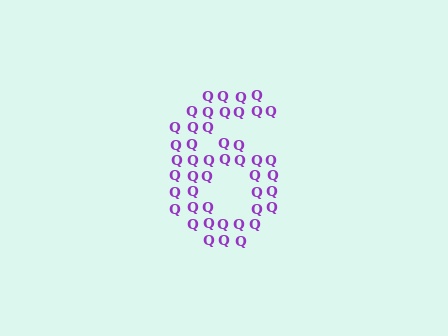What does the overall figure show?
The overall figure shows the digit 6.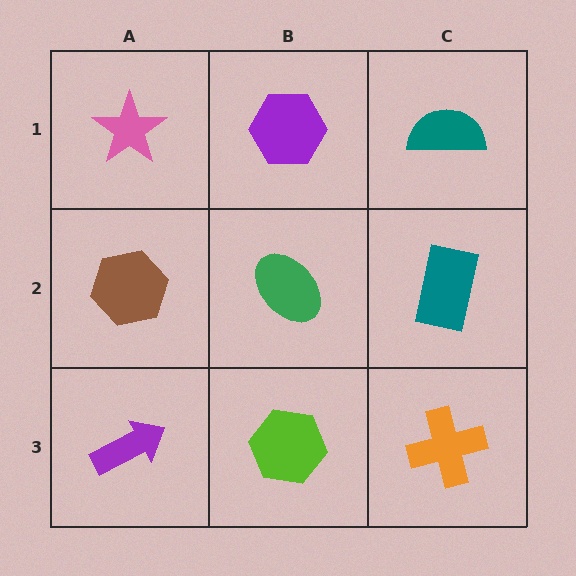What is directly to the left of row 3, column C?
A lime hexagon.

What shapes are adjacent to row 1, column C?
A teal rectangle (row 2, column C), a purple hexagon (row 1, column B).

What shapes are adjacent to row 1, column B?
A green ellipse (row 2, column B), a pink star (row 1, column A), a teal semicircle (row 1, column C).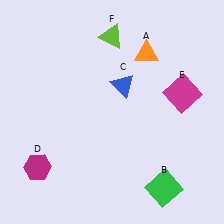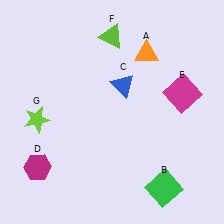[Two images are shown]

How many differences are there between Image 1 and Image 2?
There is 1 difference between the two images.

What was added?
A lime star (G) was added in Image 2.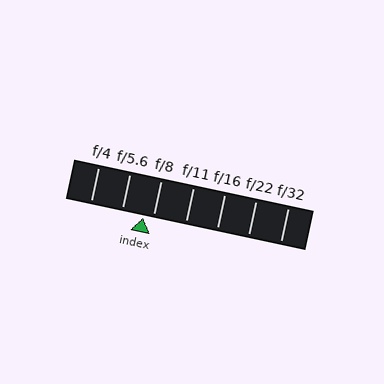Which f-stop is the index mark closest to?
The index mark is closest to f/8.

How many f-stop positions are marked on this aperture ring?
There are 7 f-stop positions marked.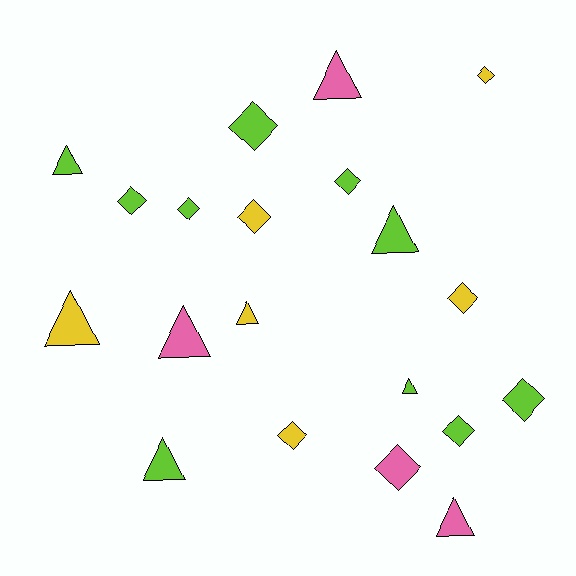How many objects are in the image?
There are 20 objects.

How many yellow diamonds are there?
There are 4 yellow diamonds.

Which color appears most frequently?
Lime, with 10 objects.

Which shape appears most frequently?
Diamond, with 11 objects.